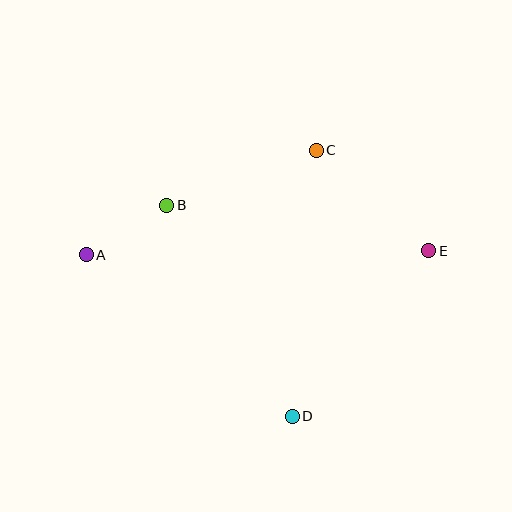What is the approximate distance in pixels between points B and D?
The distance between B and D is approximately 245 pixels.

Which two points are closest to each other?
Points A and B are closest to each other.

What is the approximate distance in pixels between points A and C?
The distance between A and C is approximately 253 pixels.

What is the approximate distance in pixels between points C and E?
The distance between C and E is approximately 151 pixels.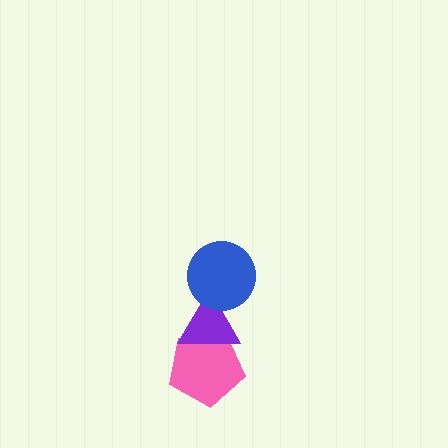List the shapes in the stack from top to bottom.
From top to bottom: the blue circle, the purple triangle, the pink pentagon.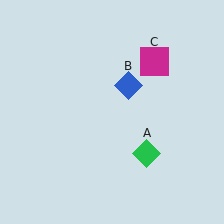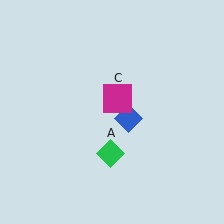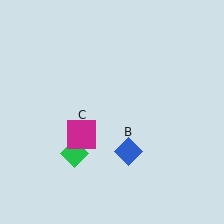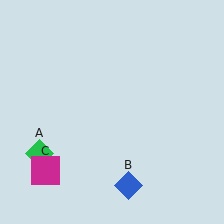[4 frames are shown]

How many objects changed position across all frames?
3 objects changed position: green diamond (object A), blue diamond (object B), magenta square (object C).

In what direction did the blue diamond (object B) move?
The blue diamond (object B) moved down.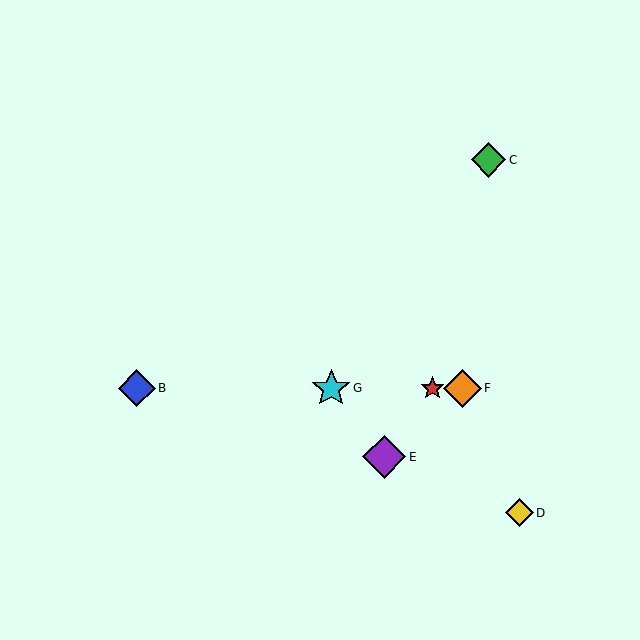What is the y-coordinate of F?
Object F is at y≈388.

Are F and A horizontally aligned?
Yes, both are at y≈388.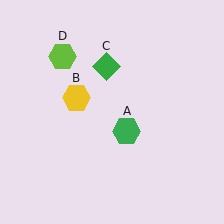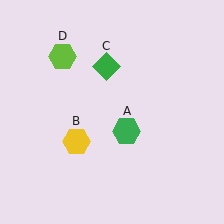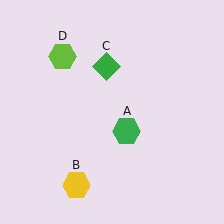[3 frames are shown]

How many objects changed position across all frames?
1 object changed position: yellow hexagon (object B).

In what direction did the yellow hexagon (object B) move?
The yellow hexagon (object B) moved down.